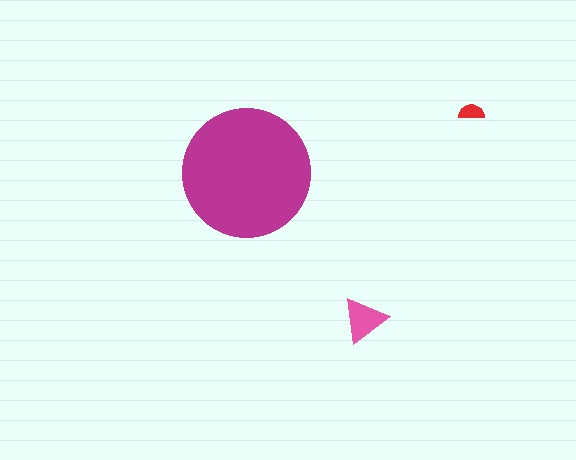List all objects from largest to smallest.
The magenta circle, the pink triangle, the red semicircle.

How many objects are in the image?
There are 3 objects in the image.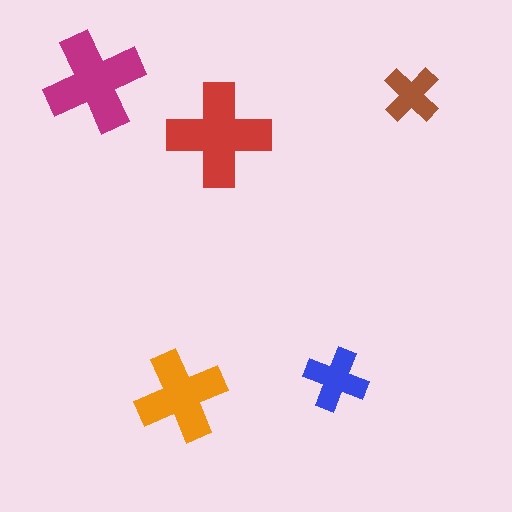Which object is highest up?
The magenta cross is topmost.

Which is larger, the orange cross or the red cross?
The red one.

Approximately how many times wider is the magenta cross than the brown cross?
About 1.5 times wider.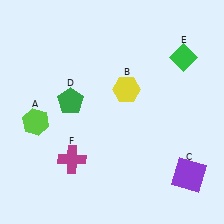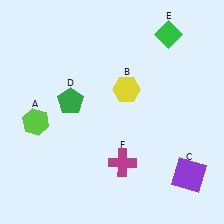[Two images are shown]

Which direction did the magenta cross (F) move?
The magenta cross (F) moved right.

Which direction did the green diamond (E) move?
The green diamond (E) moved up.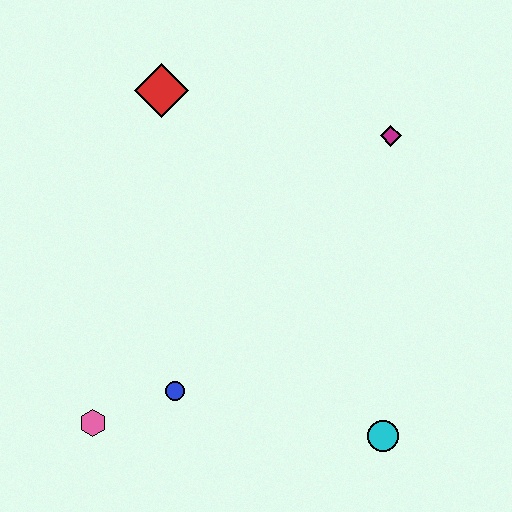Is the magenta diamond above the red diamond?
No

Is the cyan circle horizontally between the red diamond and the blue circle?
No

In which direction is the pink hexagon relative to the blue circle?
The pink hexagon is to the left of the blue circle.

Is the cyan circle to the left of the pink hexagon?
No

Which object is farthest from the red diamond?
The cyan circle is farthest from the red diamond.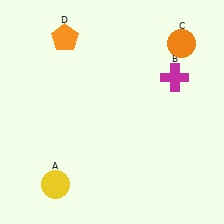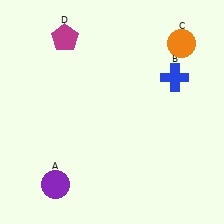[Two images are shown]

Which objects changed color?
A changed from yellow to purple. B changed from magenta to blue. D changed from orange to magenta.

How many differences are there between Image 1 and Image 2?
There are 3 differences between the two images.